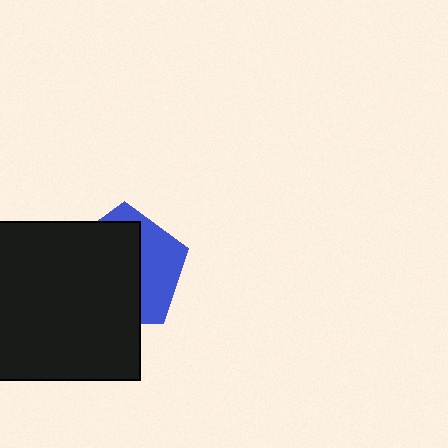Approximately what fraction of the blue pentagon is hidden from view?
Roughly 64% of the blue pentagon is hidden behind the black rectangle.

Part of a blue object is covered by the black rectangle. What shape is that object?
It is a pentagon.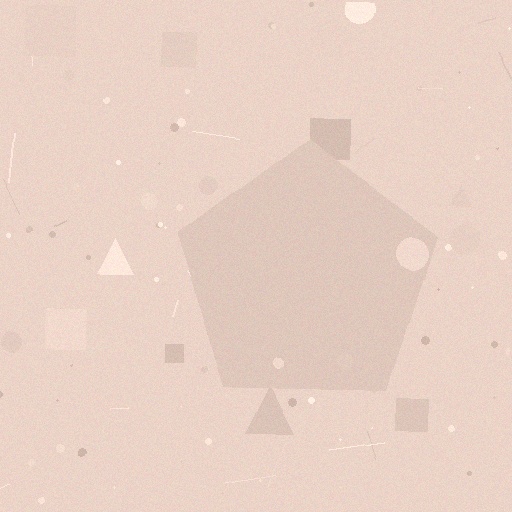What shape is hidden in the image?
A pentagon is hidden in the image.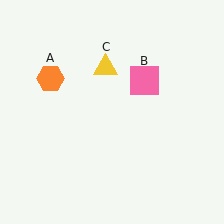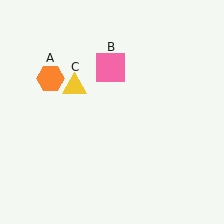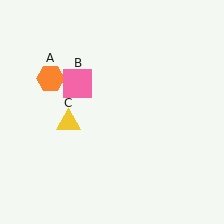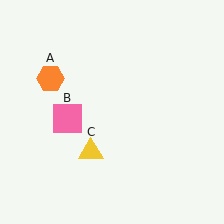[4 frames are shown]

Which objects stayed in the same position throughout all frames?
Orange hexagon (object A) remained stationary.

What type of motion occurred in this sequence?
The pink square (object B), yellow triangle (object C) rotated counterclockwise around the center of the scene.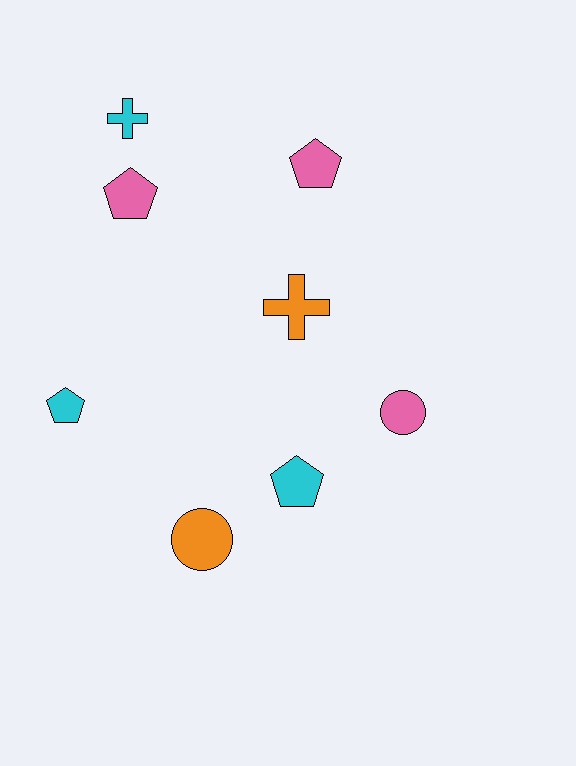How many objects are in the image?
There are 8 objects.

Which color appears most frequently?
Cyan, with 3 objects.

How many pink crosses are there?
There are no pink crosses.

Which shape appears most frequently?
Pentagon, with 4 objects.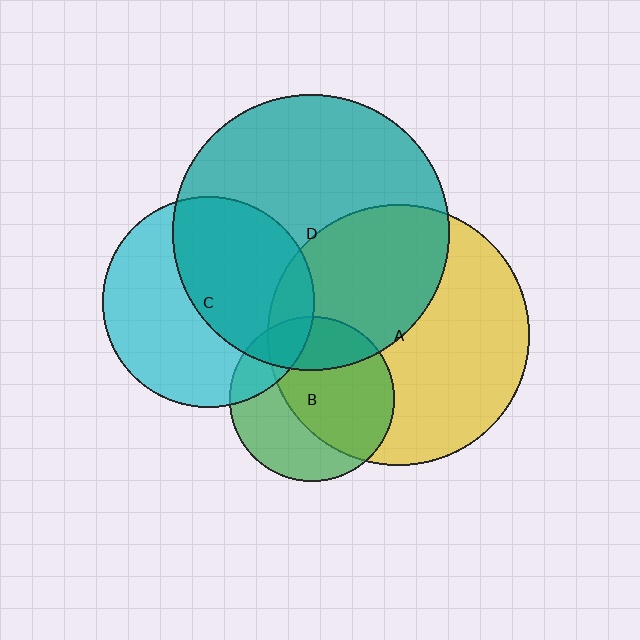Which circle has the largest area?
Circle D (teal).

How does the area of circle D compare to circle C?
Approximately 1.7 times.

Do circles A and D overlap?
Yes.